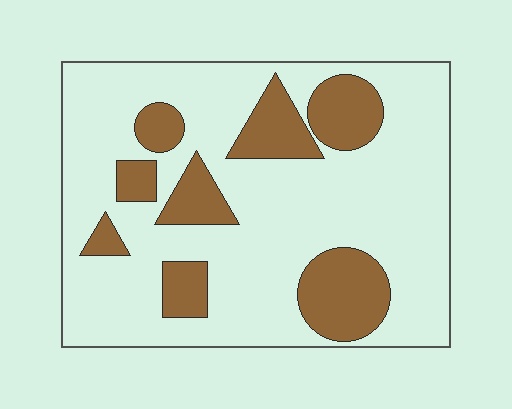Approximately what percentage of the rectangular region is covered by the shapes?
Approximately 25%.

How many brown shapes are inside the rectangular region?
8.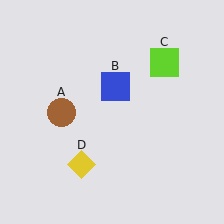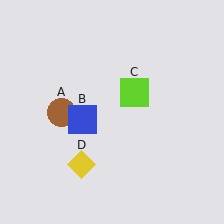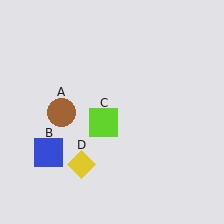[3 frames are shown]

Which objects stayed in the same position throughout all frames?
Brown circle (object A) and yellow diamond (object D) remained stationary.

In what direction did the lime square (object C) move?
The lime square (object C) moved down and to the left.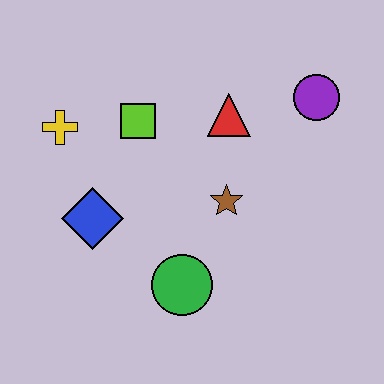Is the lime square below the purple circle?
Yes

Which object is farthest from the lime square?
The purple circle is farthest from the lime square.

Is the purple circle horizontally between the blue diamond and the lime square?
No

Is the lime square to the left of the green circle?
Yes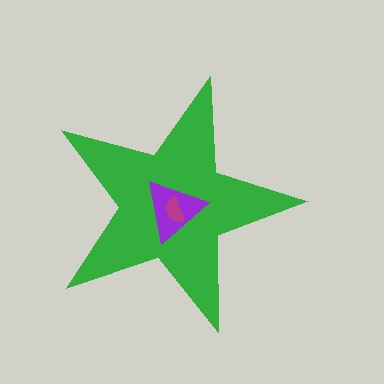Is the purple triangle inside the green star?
Yes.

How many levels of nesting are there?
3.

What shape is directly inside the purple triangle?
The magenta semicircle.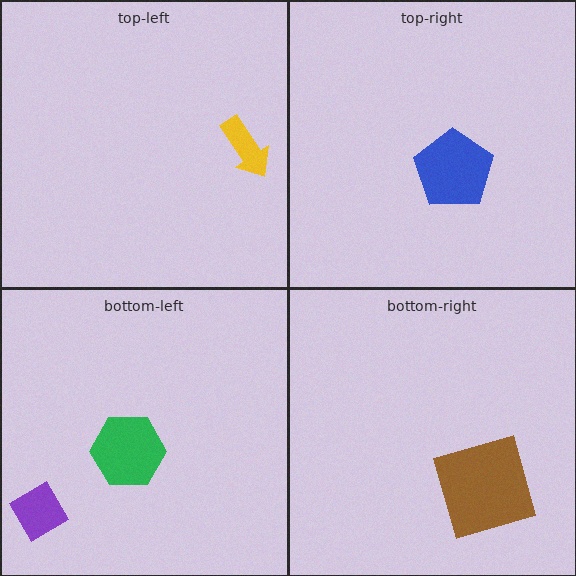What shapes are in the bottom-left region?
The green hexagon, the purple diamond.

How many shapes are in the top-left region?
1.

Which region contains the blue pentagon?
The top-right region.